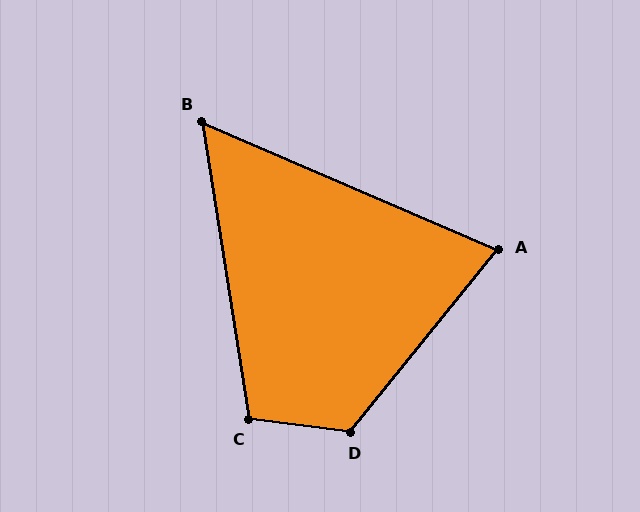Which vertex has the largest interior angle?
D, at approximately 122 degrees.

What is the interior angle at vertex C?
Approximately 106 degrees (obtuse).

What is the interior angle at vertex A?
Approximately 74 degrees (acute).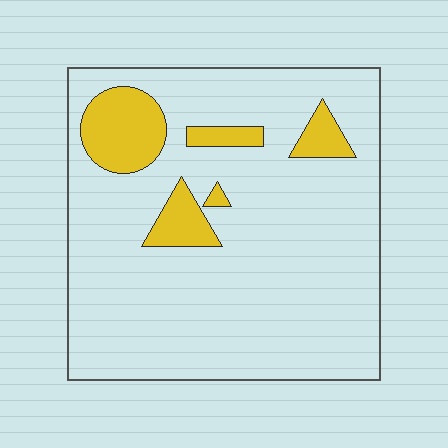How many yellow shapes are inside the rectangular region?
5.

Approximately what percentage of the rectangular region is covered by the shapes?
Approximately 15%.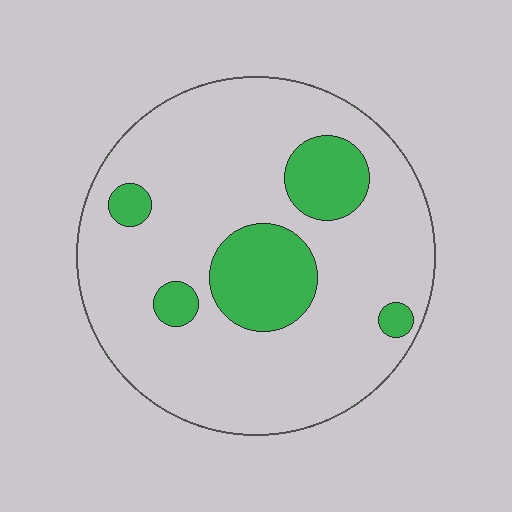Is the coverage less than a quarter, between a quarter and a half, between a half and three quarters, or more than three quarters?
Less than a quarter.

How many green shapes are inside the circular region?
5.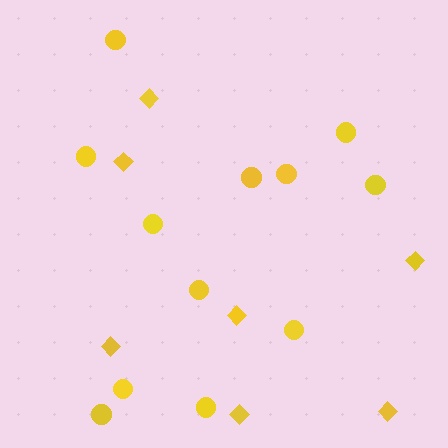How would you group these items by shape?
There are 2 groups: one group of diamonds (7) and one group of circles (12).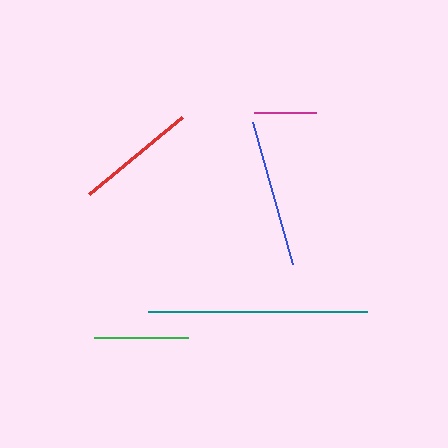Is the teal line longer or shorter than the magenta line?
The teal line is longer than the magenta line.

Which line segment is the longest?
The teal line is the longest at approximately 219 pixels.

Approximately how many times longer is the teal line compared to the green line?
The teal line is approximately 2.3 times the length of the green line.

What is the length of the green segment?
The green segment is approximately 94 pixels long.